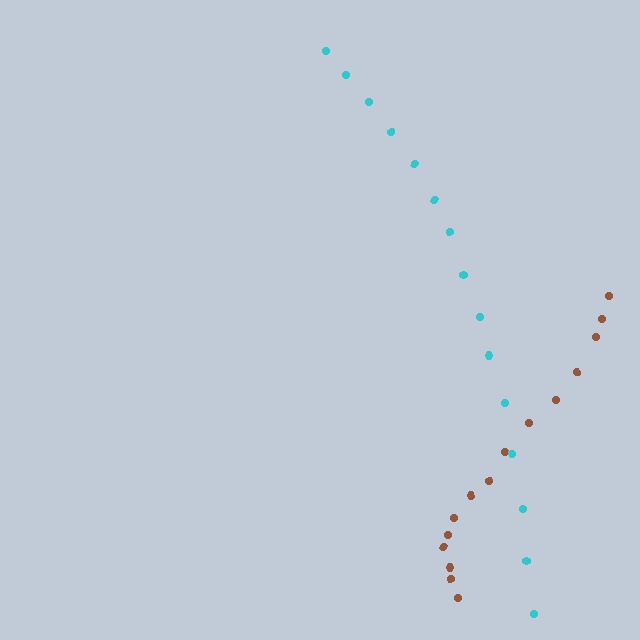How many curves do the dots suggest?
There are 2 distinct paths.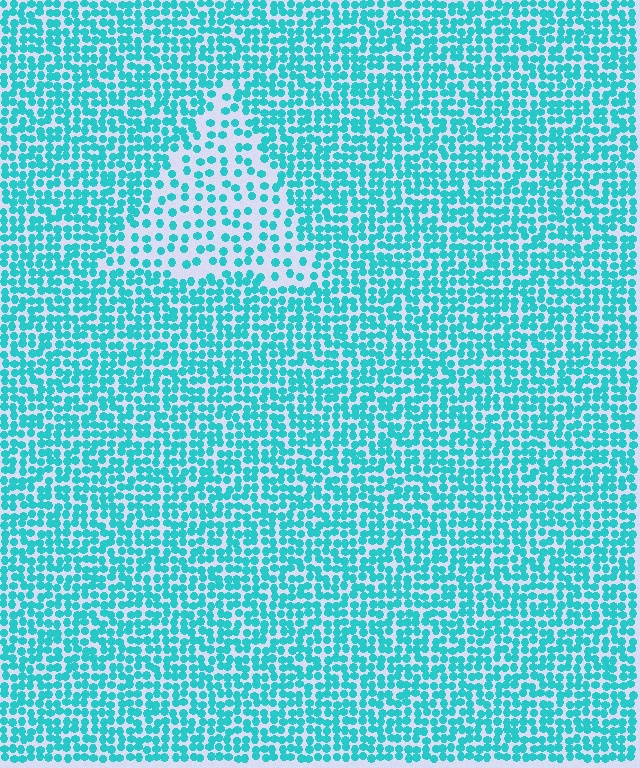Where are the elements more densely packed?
The elements are more densely packed outside the triangle boundary.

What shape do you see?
I see a triangle.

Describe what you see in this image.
The image contains small cyan elements arranged at two different densities. A triangle-shaped region is visible where the elements are less densely packed than the surrounding area.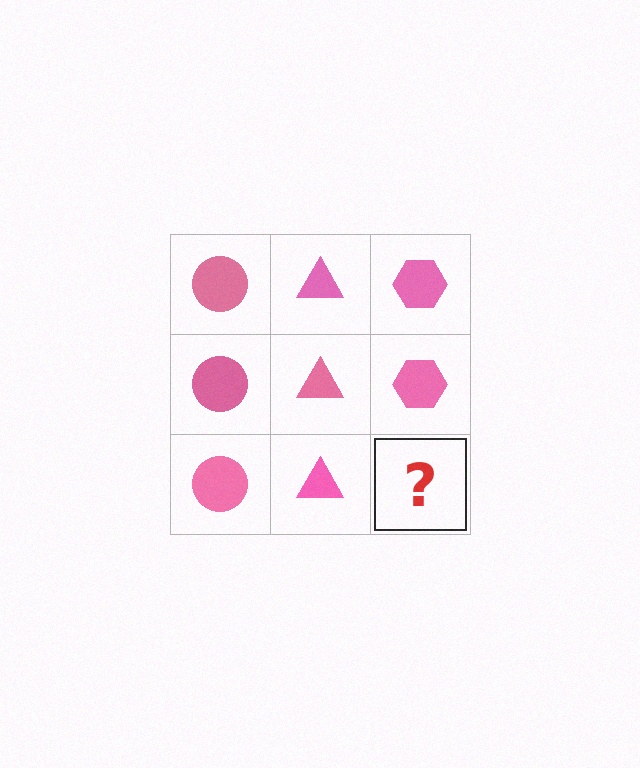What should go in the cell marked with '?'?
The missing cell should contain a pink hexagon.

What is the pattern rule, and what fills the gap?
The rule is that each column has a consistent shape. The gap should be filled with a pink hexagon.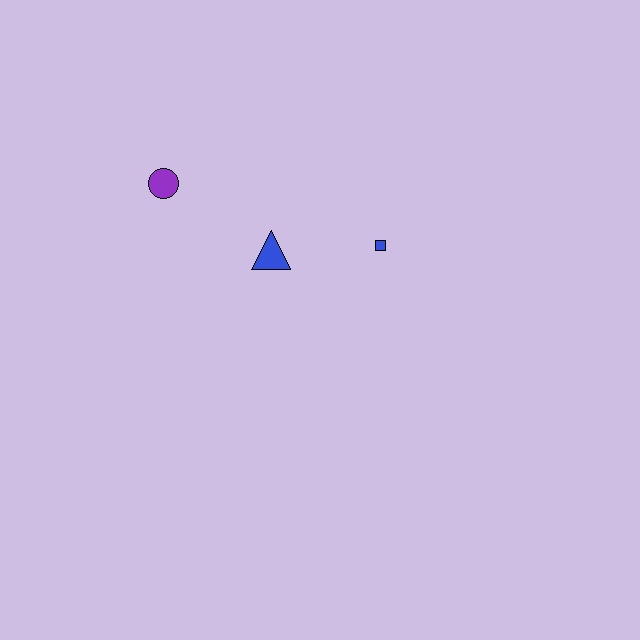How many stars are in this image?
There are no stars.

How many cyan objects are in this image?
There are no cyan objects.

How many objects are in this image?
There are 3 objects.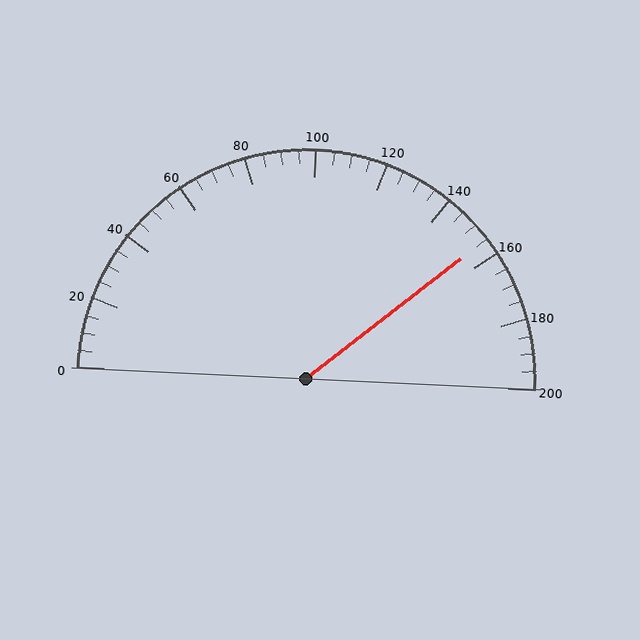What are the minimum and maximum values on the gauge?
The gauge ranges from 0 to 200.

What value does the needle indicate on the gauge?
The needle indicates approximately 155.